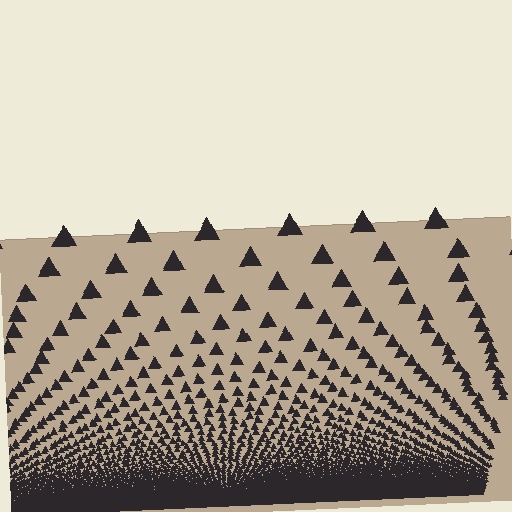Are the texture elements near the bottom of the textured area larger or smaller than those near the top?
Smaller. The gradient is inverted — elements near the bottom are smaller and denser.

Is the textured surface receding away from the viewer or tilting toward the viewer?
The surface appears to tilt toward the viewer. Texture elements get larger and sparser toward the top.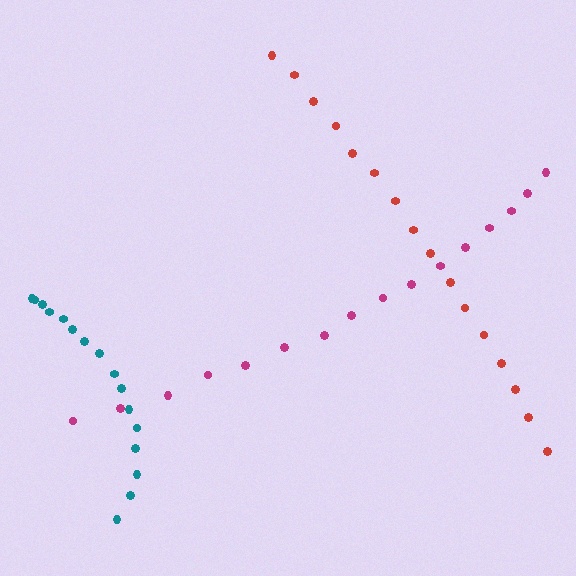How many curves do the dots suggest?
There are 3 distinct paths.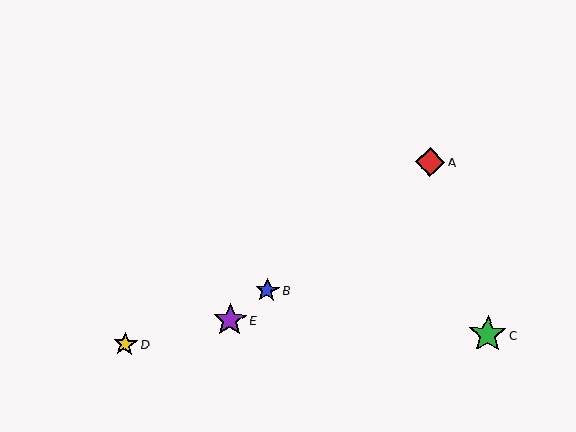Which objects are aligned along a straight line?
Objects A, B, E are aligned along a straight line.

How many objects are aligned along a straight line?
3 objects (A, B, E) are aligned along a straight line.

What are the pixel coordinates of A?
Object A is at (430, 162).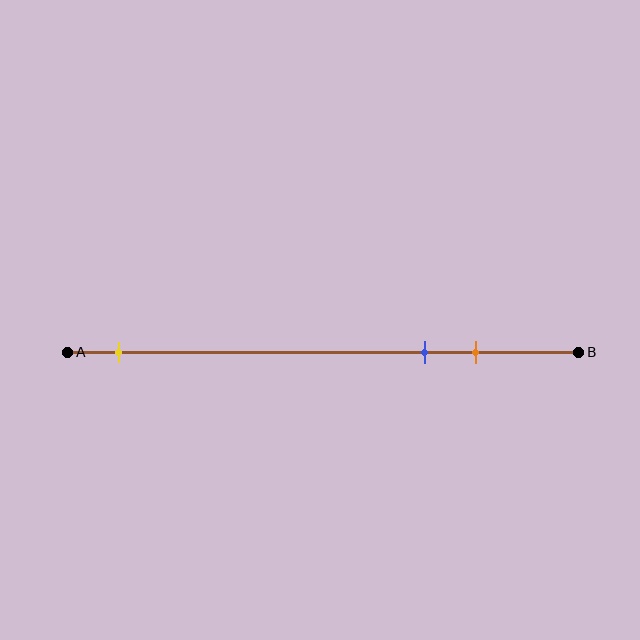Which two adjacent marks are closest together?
The blue and orange marks are the closest adjacent pair.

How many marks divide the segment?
There are 3 marks dividing the segment.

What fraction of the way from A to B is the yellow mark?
The yellow mark is approximately 10% (0.1) of the way from A to B.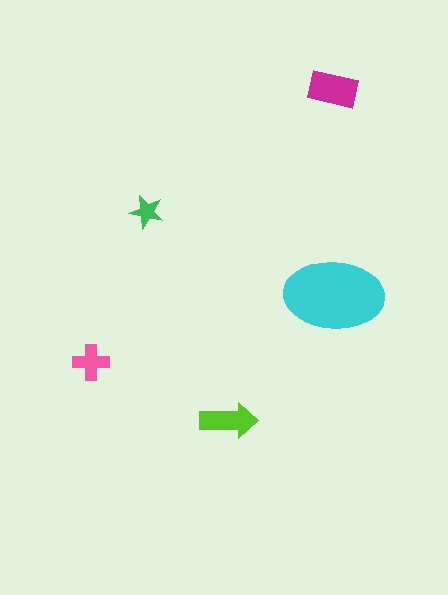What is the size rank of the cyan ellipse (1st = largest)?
1st.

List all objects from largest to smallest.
The cyan ellipse, the magenta rectangle, the lime arrow, the pink cross, the green star.